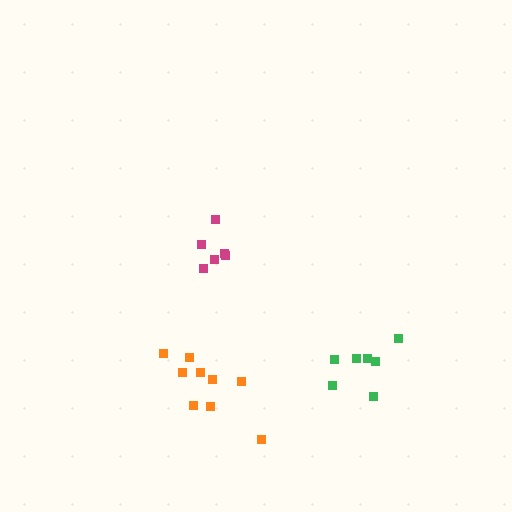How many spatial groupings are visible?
There are 3 spatial groupings.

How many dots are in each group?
Group 1: 7 dots, Group 2: 6 dots, Group 3: 9 dots (22 total).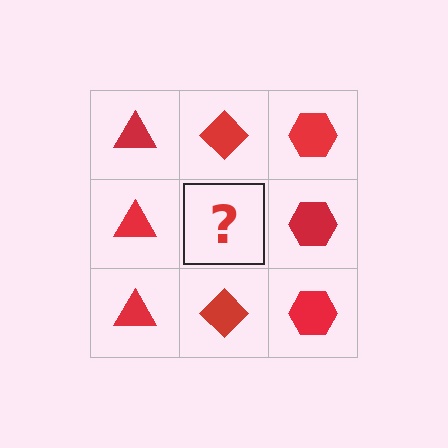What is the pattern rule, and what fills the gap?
The rule is that each column has a consistent shape. The gap should be filled with a red diamond.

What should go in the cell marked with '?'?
The missing cell should contain a red diamond.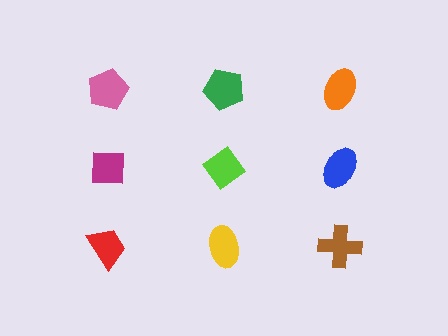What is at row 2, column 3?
A blue ellipse.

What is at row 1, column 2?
A green pentagon.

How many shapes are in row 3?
3 shapes.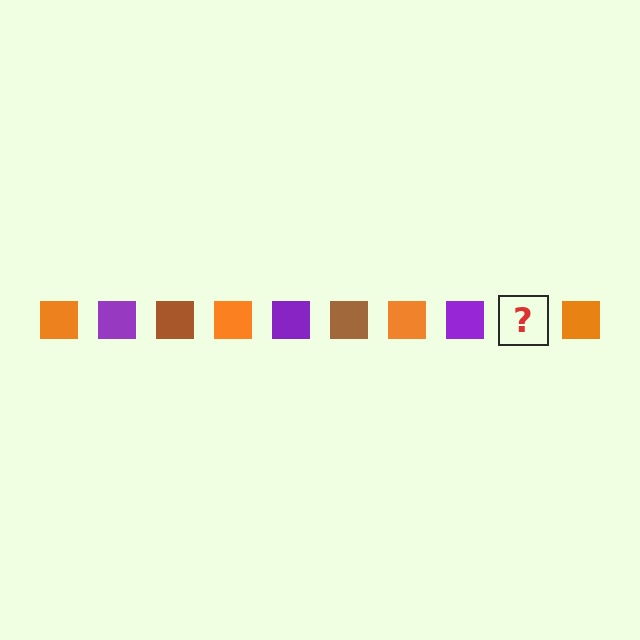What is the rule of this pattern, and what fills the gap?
The rule is that the pattern cycles through orange, purple, brown squares. The gap should be filled with a brown square.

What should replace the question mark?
The question mark should be replaced with a brown square.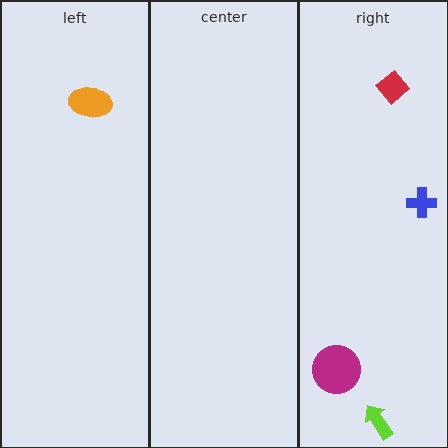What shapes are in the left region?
The orange ellipse.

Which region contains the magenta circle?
The right region.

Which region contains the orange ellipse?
The left region.